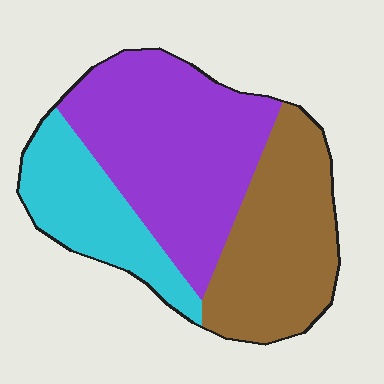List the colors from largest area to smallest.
From largest to smallest: purple, brown, cyan.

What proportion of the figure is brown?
Brown takes up about one third (1/3) of the figure.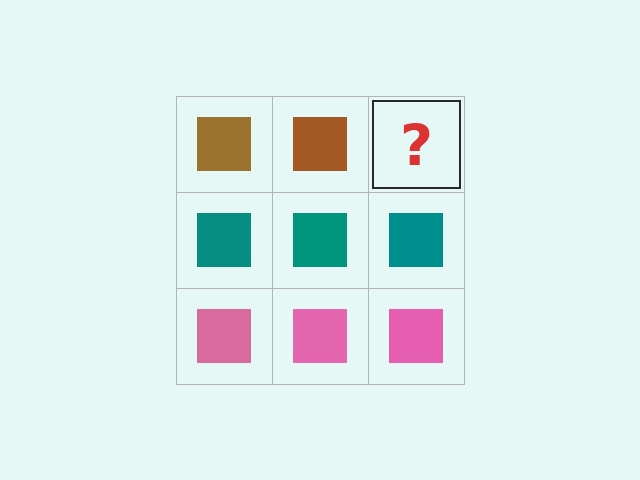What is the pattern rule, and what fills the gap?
The rule is that each row has a consistent color. The gap should be filled with a brown square.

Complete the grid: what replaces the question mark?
The question mark should be replaced with a brown square.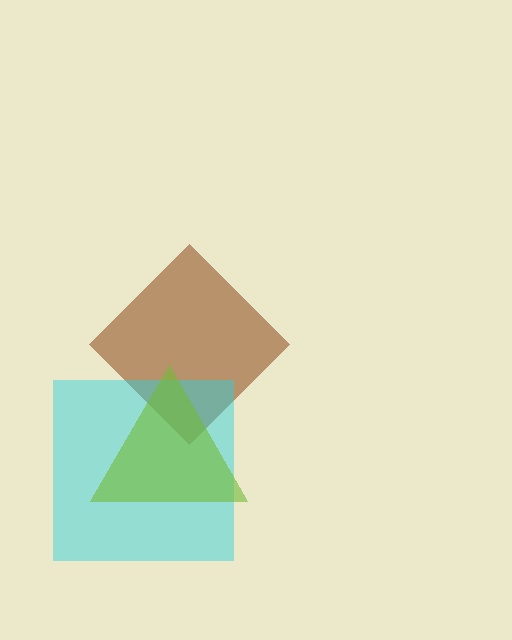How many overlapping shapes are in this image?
There are 3 overlapping shapes in the image.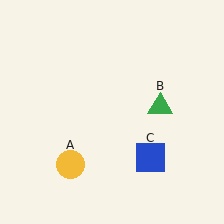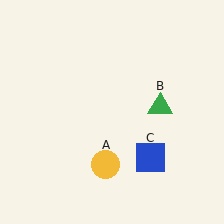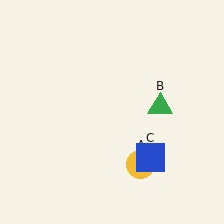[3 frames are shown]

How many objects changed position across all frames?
1 object changed position: yellow circle (object A).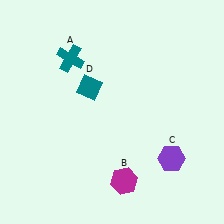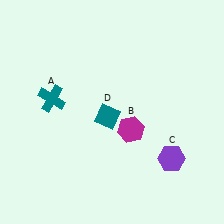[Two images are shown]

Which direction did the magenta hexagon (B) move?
The magenta hexagon (B) moved up.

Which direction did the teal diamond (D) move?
The teal diamond (D) moved down.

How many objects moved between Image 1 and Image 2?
3 objects moved between the two images.